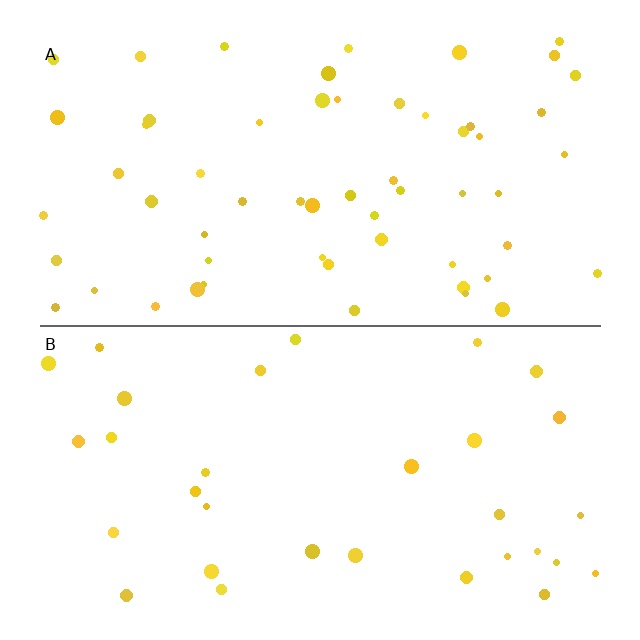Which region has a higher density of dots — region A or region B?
A (the top).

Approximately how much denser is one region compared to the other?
Approximately 1.8× — region A over region B.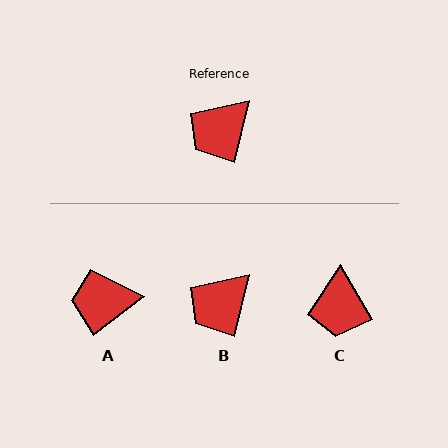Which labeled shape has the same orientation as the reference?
B.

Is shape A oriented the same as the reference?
No, it is off by about 39 degrees.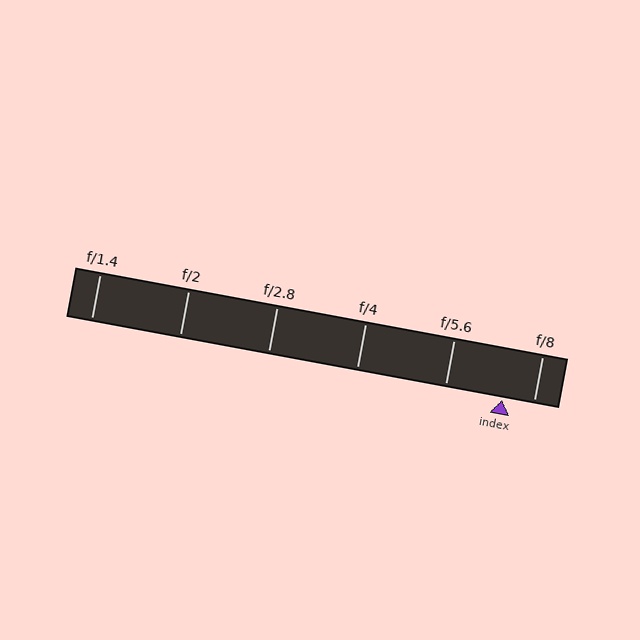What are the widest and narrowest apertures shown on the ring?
The widest aperture shown is f/1.4 and the narrowest is f/8.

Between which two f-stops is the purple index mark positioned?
The index mark is between f/5.6 and f/8.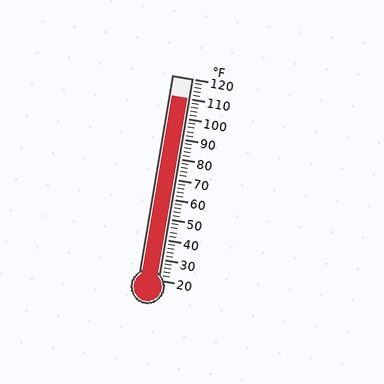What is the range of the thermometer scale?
The thermometer scale ranges from 20°F to 120°F.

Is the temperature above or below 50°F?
The temperature is above 50°F.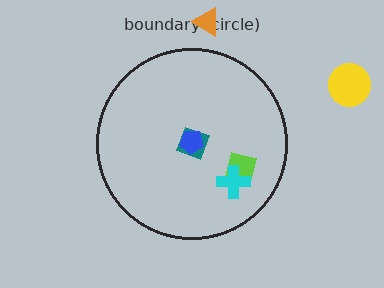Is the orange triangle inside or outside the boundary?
Outside.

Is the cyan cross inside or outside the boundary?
Inside.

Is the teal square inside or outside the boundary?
Inside.